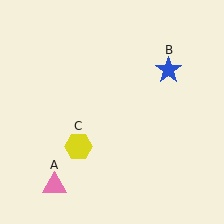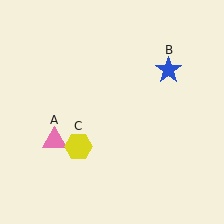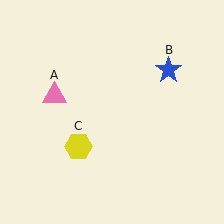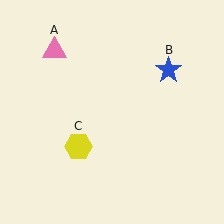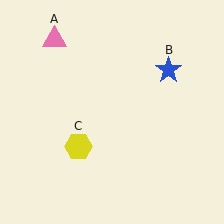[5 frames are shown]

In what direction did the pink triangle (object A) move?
The pink triangle (object A) moved up.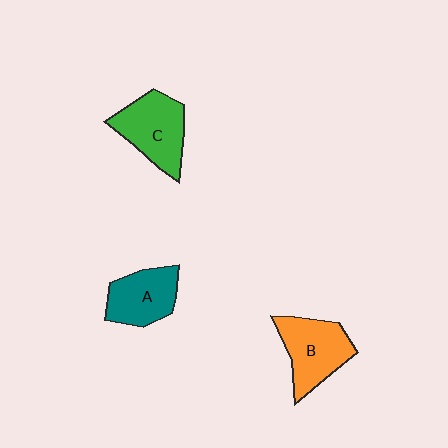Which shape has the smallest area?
Shape A (teal).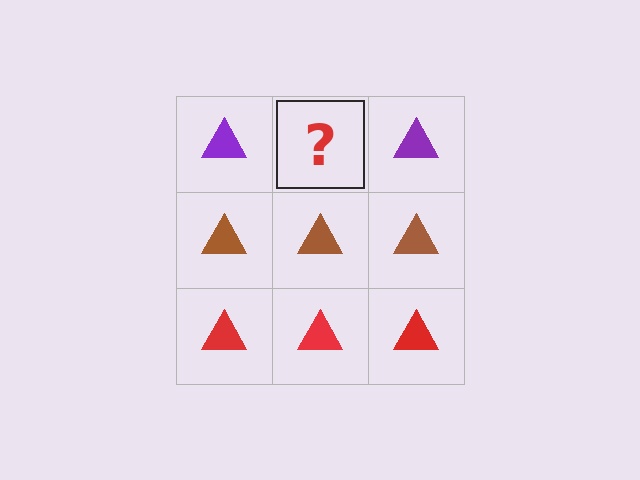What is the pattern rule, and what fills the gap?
The rule is that each row has a consistent color. The gap should be filled with a purple triangle.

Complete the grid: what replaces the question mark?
The question mark should be replaced with a purple triangle.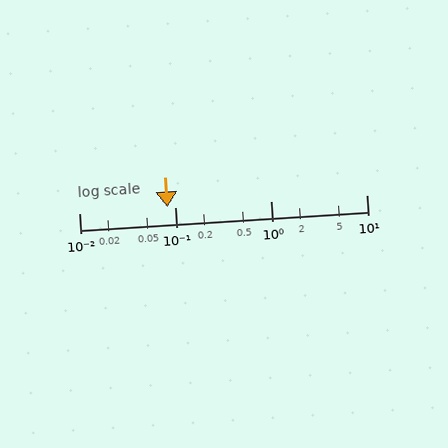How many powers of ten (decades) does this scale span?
The scale spans 3 decades, from 0.01 to 10.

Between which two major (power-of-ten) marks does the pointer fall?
The pointer is between 0.01 and 0.1.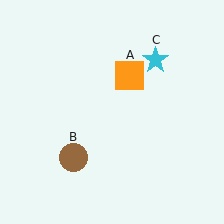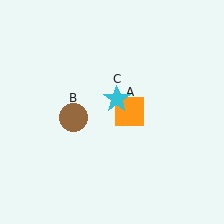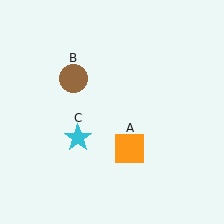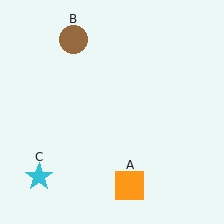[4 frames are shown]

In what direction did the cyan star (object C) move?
The cyan star (object C) moved down and to the left.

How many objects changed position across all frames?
3 objects changed position: orange square (object A), brown circle (object B), cyan star (object C).